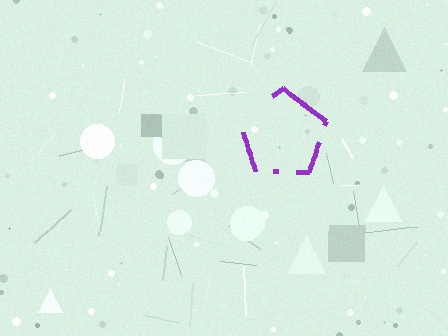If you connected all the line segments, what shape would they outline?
They would outline a pentagon.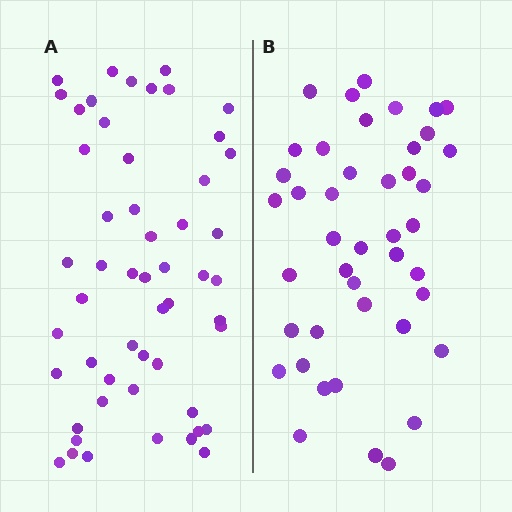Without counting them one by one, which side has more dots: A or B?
Region A (the left region) has more dots.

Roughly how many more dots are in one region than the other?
Region A has roughly 10 or so more dots than region B.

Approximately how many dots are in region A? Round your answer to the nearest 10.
About 50 dots. (The exact count is 53, which rounds to 50.)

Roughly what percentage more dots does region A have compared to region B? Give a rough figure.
About 25% more.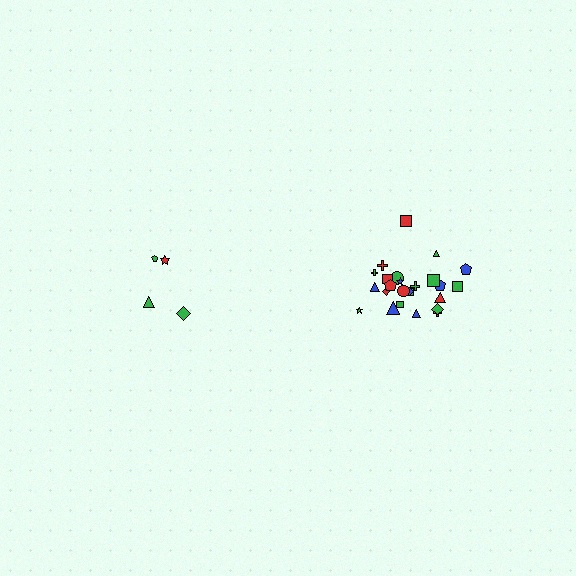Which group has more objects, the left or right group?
The right group.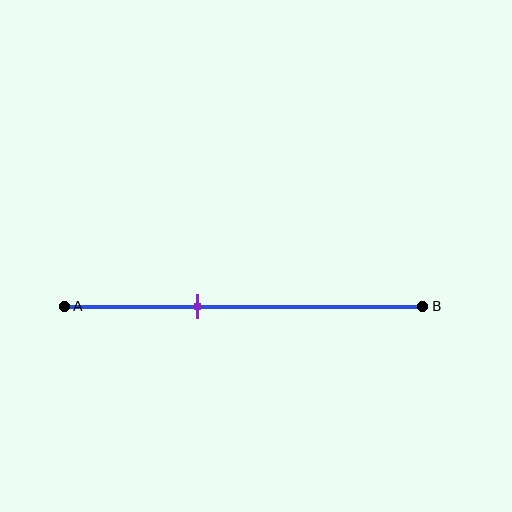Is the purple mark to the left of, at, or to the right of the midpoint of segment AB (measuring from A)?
The purple mark is to the left of the midpoint of segment AB.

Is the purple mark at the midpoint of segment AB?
No, the mark is at about 35% from A, not at the 50% midpoint.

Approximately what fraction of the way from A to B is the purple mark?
The purple mark is approximately 35% of the way from A to B.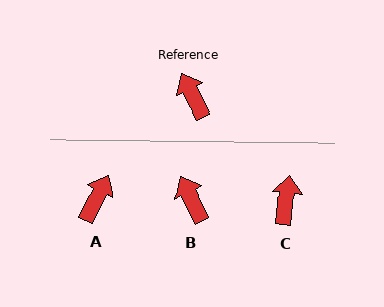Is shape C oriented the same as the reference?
No, it is off by about 33 degrees.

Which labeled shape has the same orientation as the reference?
B.